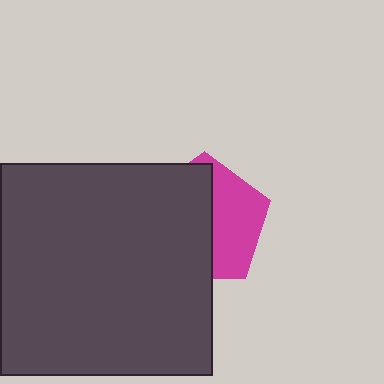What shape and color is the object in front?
The object in front is a dark gray square.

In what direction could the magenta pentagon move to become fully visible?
The magenta pentagon could move right. That would shift it out from behind the dark gray square entirely.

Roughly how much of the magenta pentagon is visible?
A small part of it is visible (roughly 42%).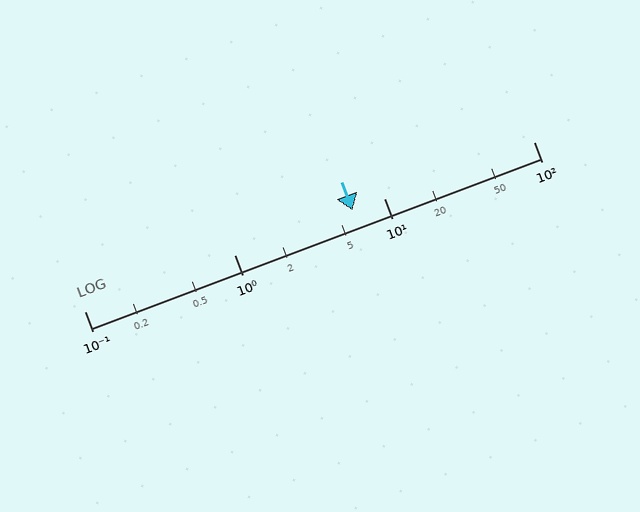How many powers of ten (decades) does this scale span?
The scale spans 3 decades, from 0.1 to 100.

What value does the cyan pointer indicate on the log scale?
The pointer indicates approximately 6.2.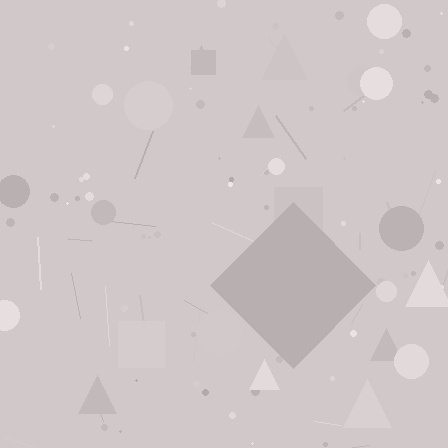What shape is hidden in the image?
A diamond is hidden in the image.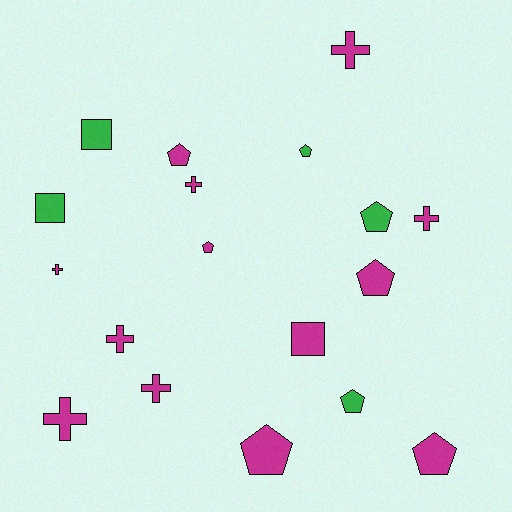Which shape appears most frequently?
Pentagon, with 8 objects.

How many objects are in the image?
There are 18 objects.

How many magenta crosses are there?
There are 7 magenta crosses.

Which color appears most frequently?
Magenta, with 13 objects.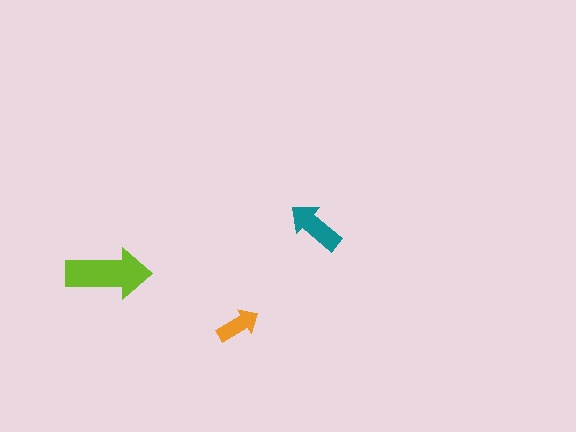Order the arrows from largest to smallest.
the lime one, the teal one, the orange one.